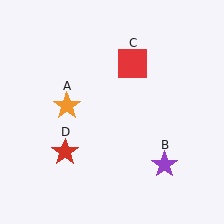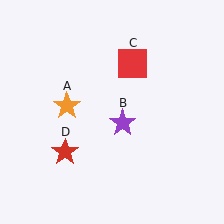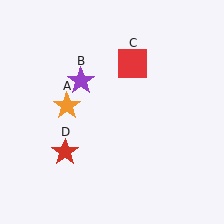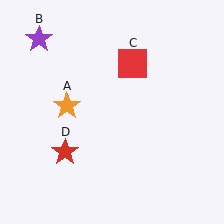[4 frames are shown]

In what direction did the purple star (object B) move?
The purple star (object B) moved up and to the left.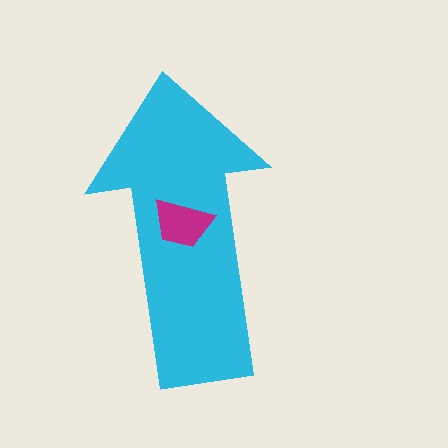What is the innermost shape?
The magenta trapezoid.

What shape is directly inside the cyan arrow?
The magenta trapezoid.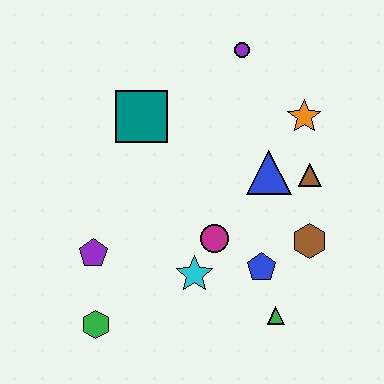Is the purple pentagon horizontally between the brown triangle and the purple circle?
No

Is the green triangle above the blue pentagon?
No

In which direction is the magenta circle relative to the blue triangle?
The magenta circle is below the blue triangle.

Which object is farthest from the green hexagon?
The purple circle is farthest from the green hexagon.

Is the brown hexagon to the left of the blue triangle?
No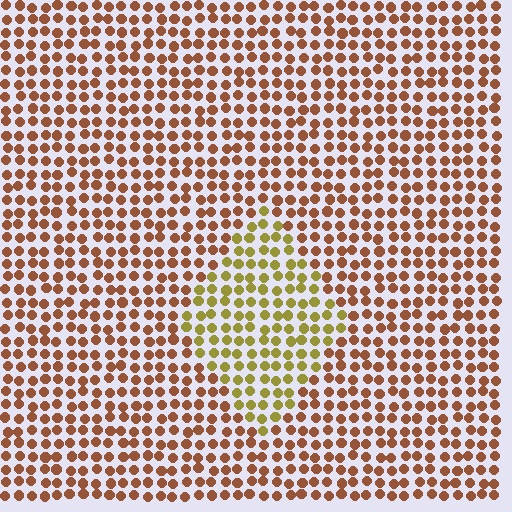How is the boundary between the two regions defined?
The boundary is defined purely by a slight shift in hue (about 42 degrees). Spacing, size, and orientation are identical on both sides.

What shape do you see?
I see a diamond.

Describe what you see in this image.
The image is filled with small brown elements in a uniform arrangement. A diamond-shaped region is visible where the elements are tinted to a slightly different hue, forming a subtle color boundary.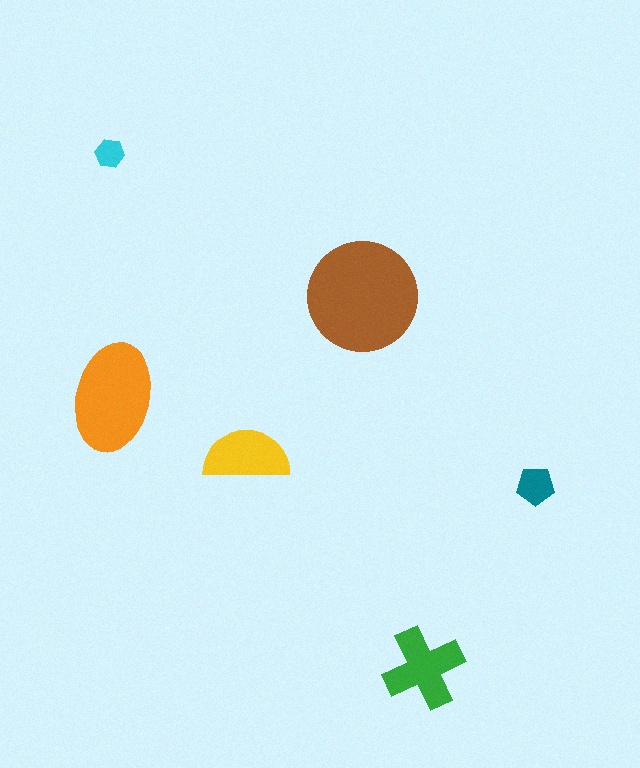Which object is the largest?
The brown circle.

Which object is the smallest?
The cyan hexagon.